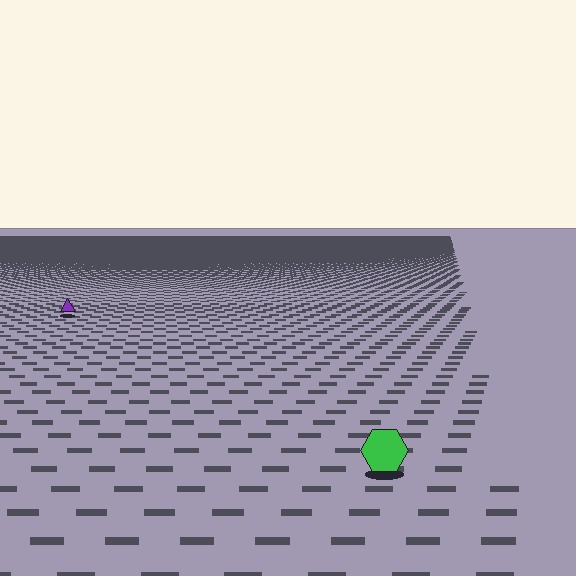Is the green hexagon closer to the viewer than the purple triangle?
Yes. The green hexagon is closer — you can tell from the texture gradient: the ground texture is coarser near it.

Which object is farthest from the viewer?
The purple triangle is farthest from the viewer. It appears smaller and the ground texture around it is denser.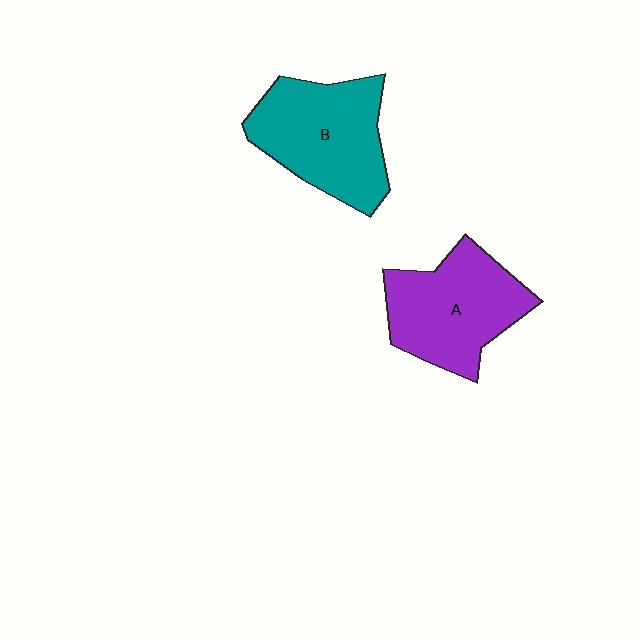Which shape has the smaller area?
Shape A (purple).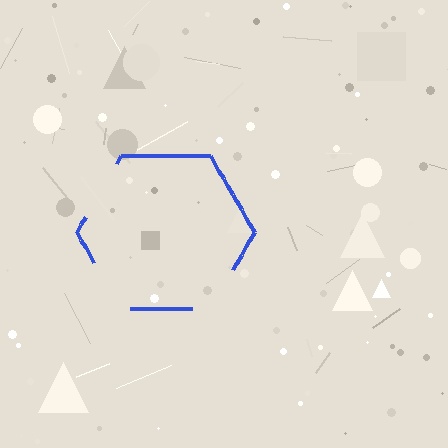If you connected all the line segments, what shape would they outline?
They would outline a hexagon.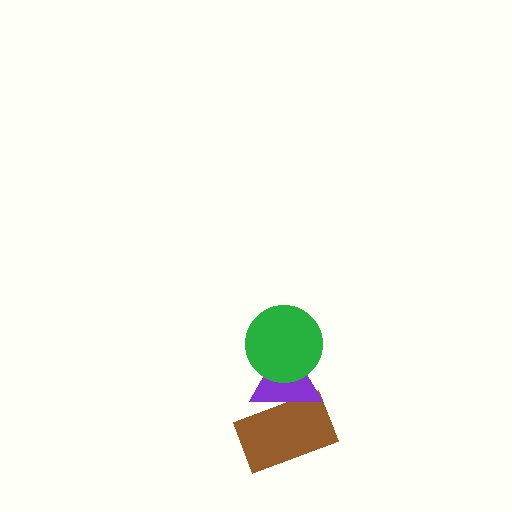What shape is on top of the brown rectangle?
The purple triangle is on top of the brown rectangle.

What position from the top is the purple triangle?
The purple triangle is 2nd from the top.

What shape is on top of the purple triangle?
The green circle is on top of the purple triangle.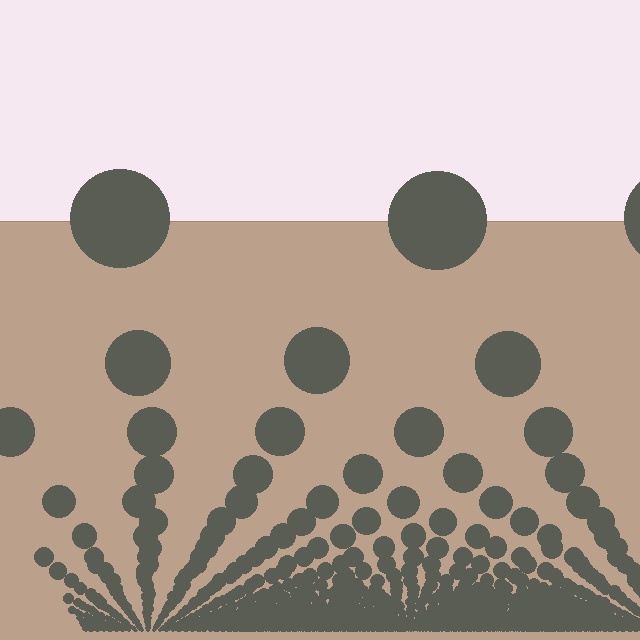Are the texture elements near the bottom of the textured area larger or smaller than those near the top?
Smaller. The gradient is inverted — elements near the bottom are smaller and denser.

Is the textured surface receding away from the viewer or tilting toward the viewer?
The surface appears to tilt toward the viewer. Texture elements get larger and sparser toward the top.